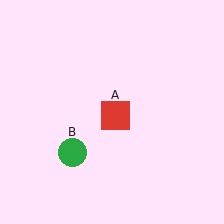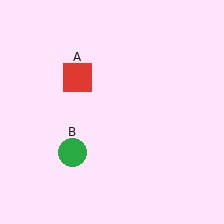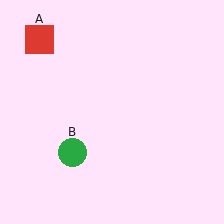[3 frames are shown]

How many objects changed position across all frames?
1 object changed position: red square (object A).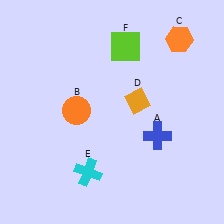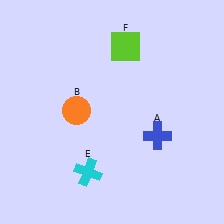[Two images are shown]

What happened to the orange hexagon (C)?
The orange hexagon (C) was removed in Image 2. It was in the top-right area of Image 1.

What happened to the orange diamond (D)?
The orange diamond (D) was removed in Image 2. It was in the top-right area of Image 1.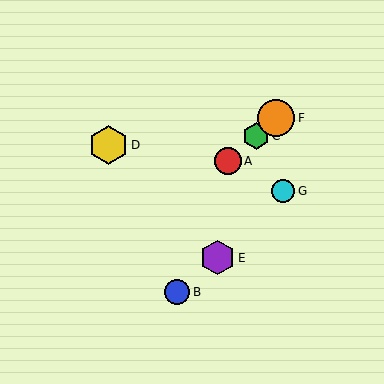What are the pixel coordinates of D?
Object D is at (109, 145).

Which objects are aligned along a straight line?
Objects A, C, F are aligned along a straight line.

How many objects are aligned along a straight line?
3 objects (A, C, F) are aligned along a straight line.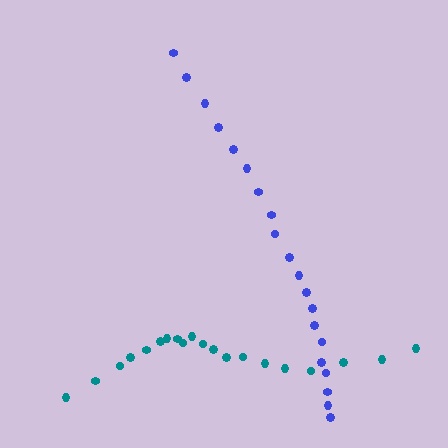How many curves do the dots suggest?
There are 2 distinct paths.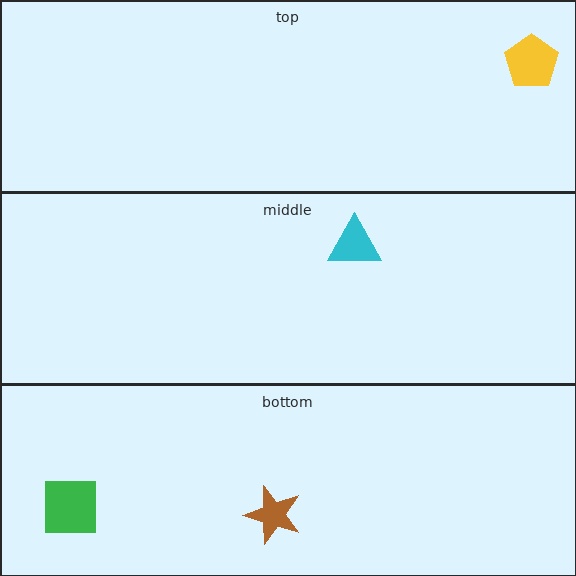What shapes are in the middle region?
The cyan triangle.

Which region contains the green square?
The bottom region.